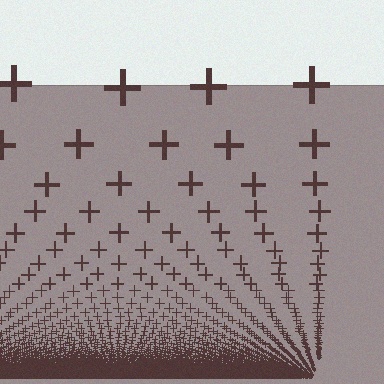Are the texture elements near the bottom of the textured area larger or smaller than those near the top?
Smaller. The gradient is inverted — elements near the bottom are smaller and denser.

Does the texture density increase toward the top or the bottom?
Density increases toward the bottom.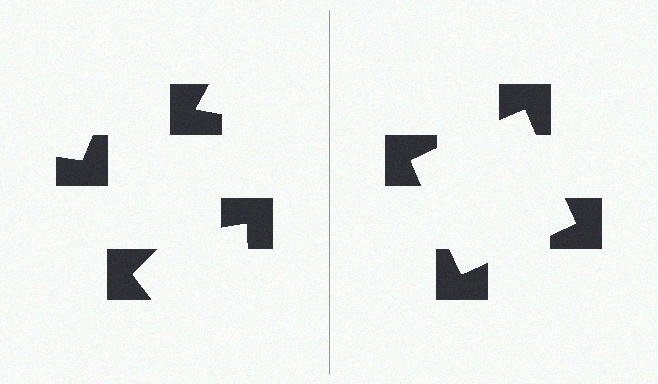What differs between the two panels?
The notched squares are positioned identically on both sides; only the wedge orientations differ. On the right they align to a square; on the left they are misaligned.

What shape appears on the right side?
An illusory square.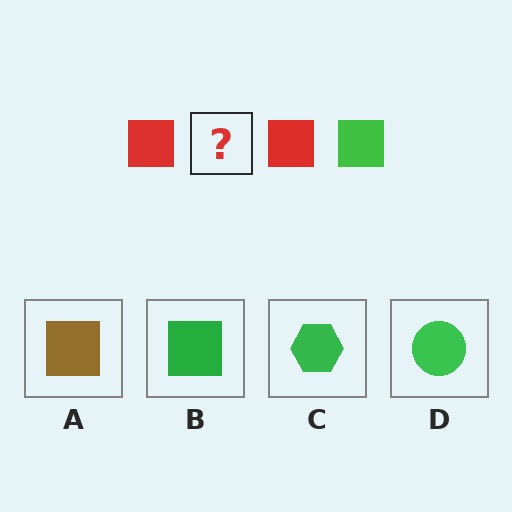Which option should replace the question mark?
Option B.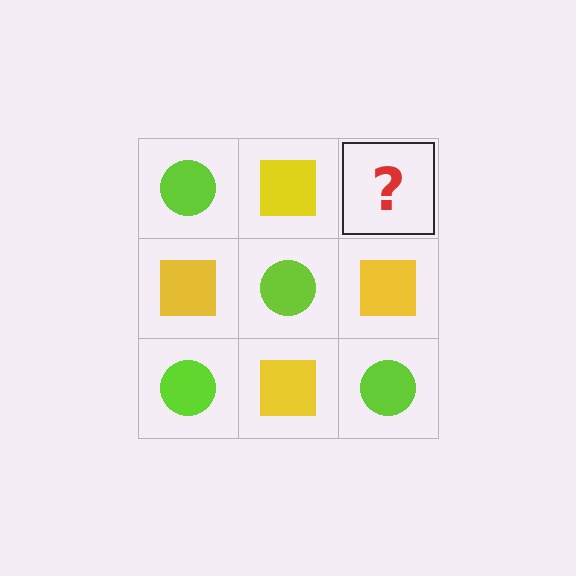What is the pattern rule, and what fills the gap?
The rule is that it alternates lime circle and yellow square in a checkerboard pattern. The gap should be filled with a lime circle.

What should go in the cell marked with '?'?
The missing cell should contain a lime circle.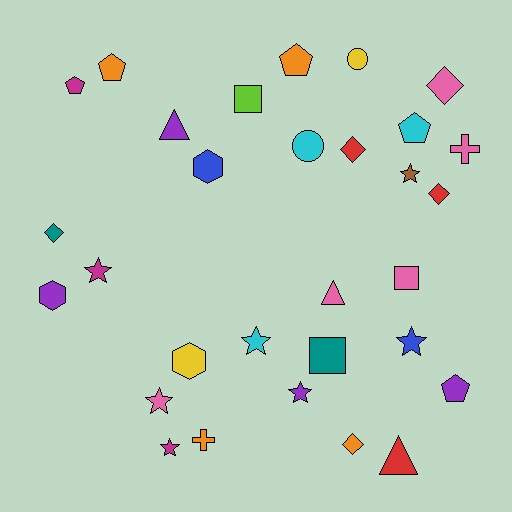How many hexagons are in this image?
There are 3 hexagons.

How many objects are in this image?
There are 30 objects.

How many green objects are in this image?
There are no green objects.